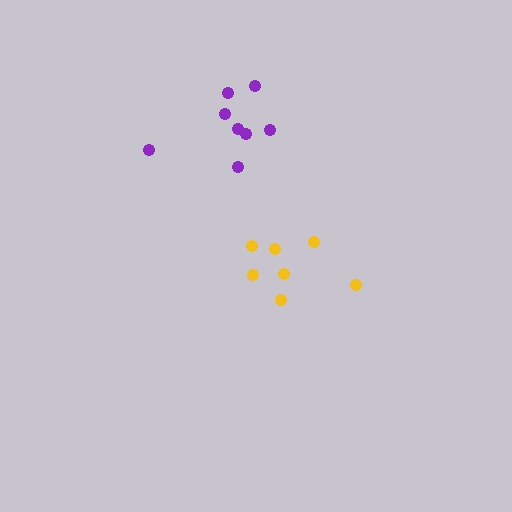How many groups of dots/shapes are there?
There are 2 groups.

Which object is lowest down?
The yellow cluster is bottommost.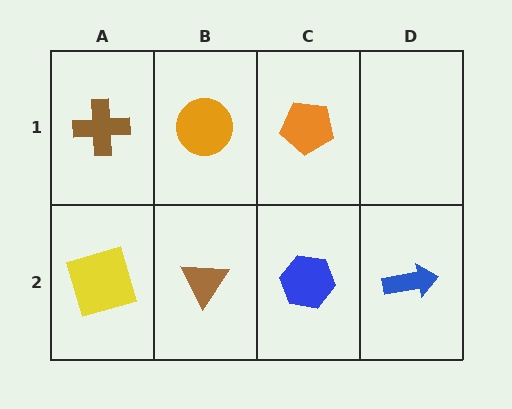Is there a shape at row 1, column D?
No, that cell is empty.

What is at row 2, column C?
A blue hexagon.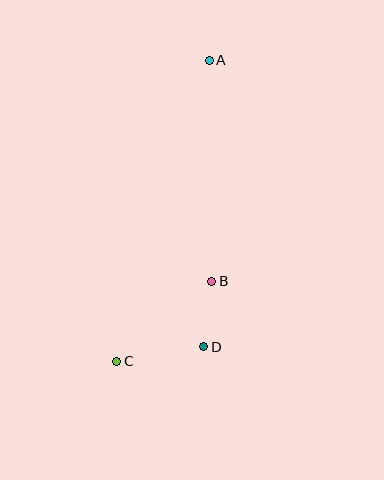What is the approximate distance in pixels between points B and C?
The distance between B and C is approximately 124 pixels.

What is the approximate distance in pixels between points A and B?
The distance between A and B is approximately 221 pixels.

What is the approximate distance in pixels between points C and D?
The distance between C and D is approximately 88 pixels.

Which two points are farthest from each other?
Points A and C are farthest from each other.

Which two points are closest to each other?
Points B and D are closest to each other.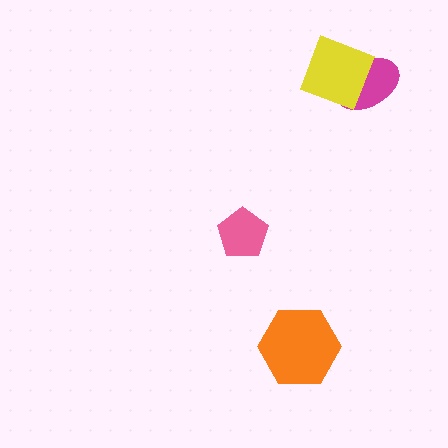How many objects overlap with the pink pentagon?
0 objects overlap with the pink pentagon.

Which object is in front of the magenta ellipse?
The yellow square is in front of the magenta ellipse.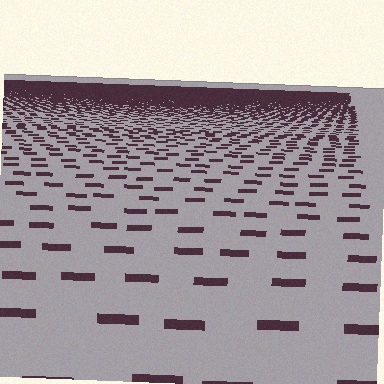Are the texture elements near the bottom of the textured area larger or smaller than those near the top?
Larger. Near the bottom, elements are closer to the viewer and appear at a bigger on-screen size.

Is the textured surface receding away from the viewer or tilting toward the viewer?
The surface is receding away from the viewer. Texture elements get smaller and denser toward the top.